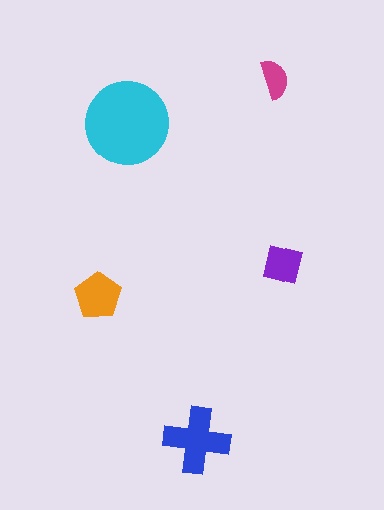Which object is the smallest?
The magenta semicircle.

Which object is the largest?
The cyan circle.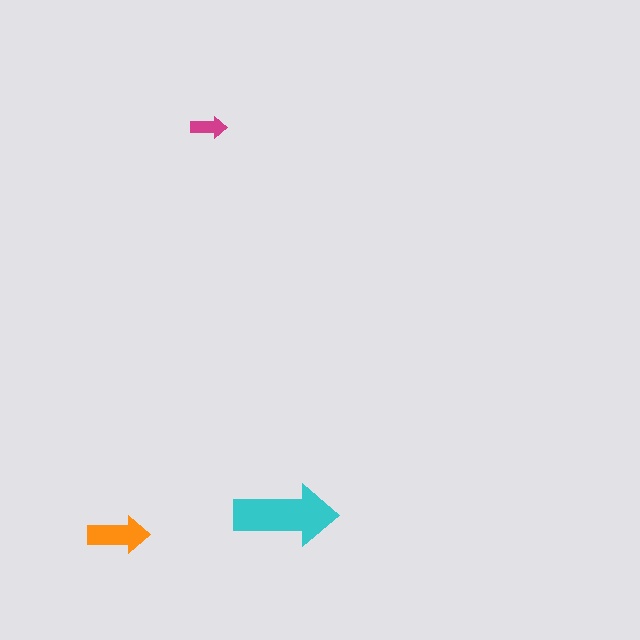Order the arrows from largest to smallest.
the cyan one, the orange one, the magenta one.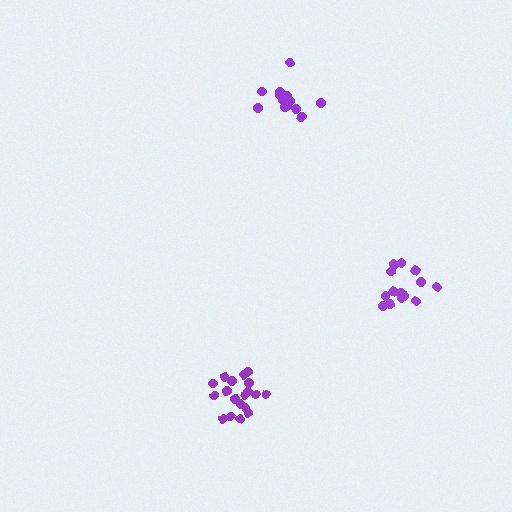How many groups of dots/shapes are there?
There are 3 groups.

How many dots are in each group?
Group 1: 14 dots, Group 2: 14 dots, Group 3: 19 dots (47 total).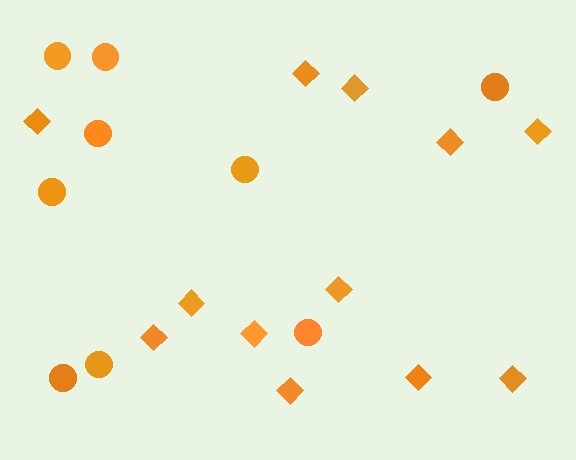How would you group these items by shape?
There are 2 groups: one group of diamonds (12) and one group of circles (9).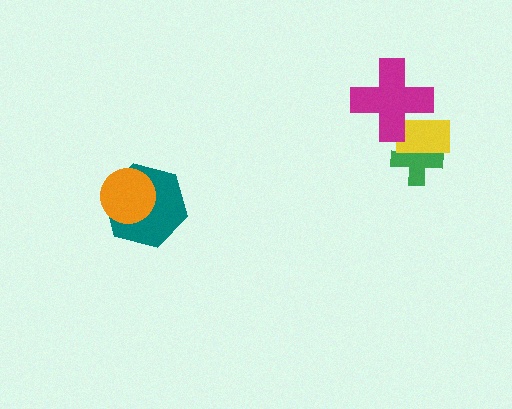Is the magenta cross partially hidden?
No, no other shape covers it.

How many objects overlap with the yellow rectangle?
2 objects overlap with the yellow rectangle.